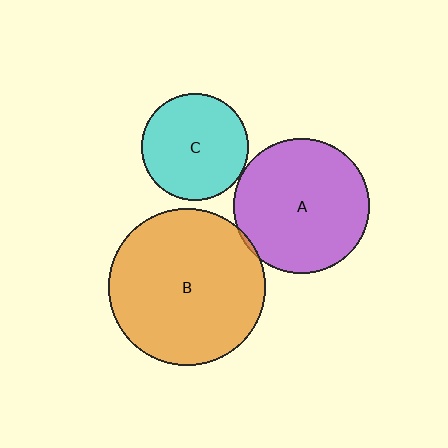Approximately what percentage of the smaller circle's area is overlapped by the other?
Approximately 5%.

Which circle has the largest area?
Circle B (orange).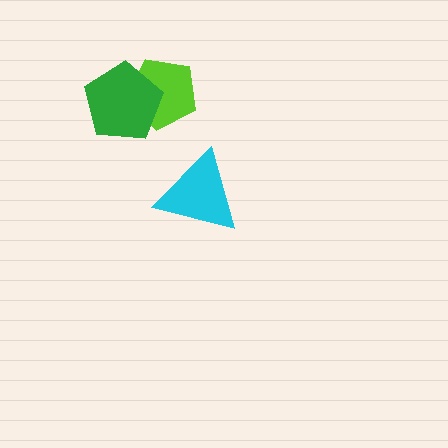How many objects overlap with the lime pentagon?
1 object overlaps with the lime pentagon.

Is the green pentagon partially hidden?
No, no other shape covers it.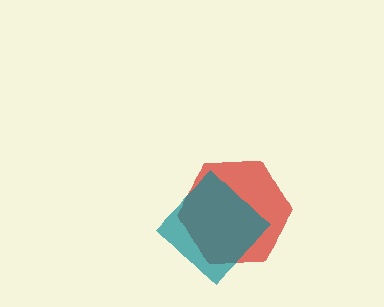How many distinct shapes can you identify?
There are 2 distinct shapes: a red hexagon, a teal diamond.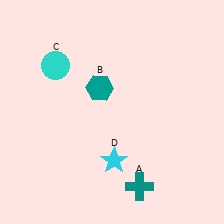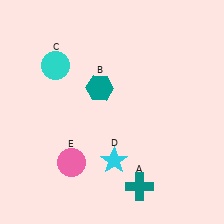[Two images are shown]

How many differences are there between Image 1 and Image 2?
There is 1 difference between the two images.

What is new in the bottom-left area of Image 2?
A pink circle (E) was added in the bottom-left area of Image 2.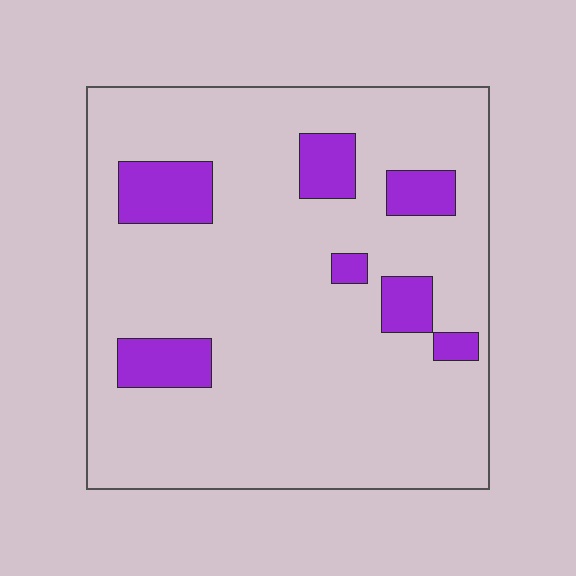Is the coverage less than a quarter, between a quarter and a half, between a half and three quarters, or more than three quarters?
Less than a quarter.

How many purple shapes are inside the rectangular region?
7.